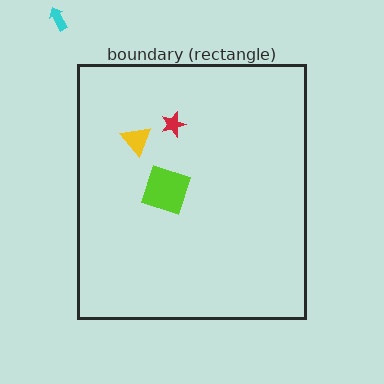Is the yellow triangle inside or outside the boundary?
Inside.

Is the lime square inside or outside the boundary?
Inside.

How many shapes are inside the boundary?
3 inside, 1 outside.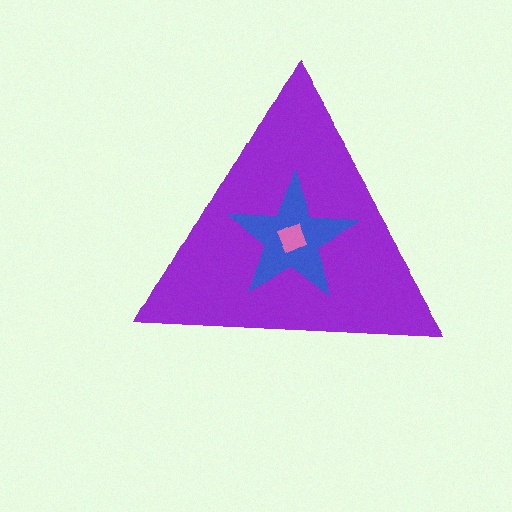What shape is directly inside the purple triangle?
The blue star.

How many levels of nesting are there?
3.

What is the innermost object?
The pink square.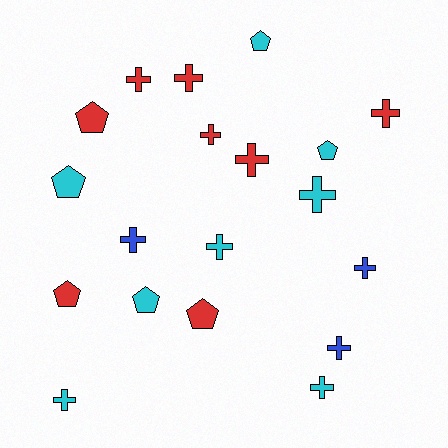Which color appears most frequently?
Red, with 8 objects.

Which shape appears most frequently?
Cross, with 12 objects.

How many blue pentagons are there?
There are no blue pentagons.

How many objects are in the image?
There are 19 objects.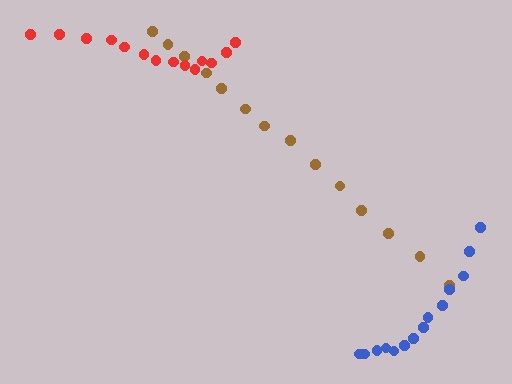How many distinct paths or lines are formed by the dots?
There are 3 distinct paths.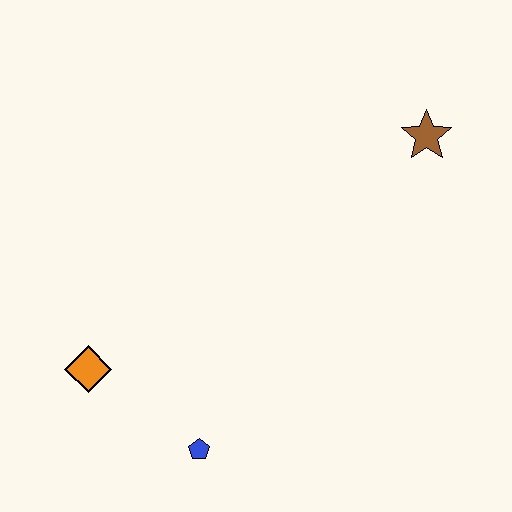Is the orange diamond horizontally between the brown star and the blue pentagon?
No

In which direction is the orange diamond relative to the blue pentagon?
The orange diamond is to the left of the blue pentagon.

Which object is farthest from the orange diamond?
The brown star is farthest from the orange diamond.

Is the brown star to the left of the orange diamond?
No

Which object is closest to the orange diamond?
The blue pentagon is closest to the orange diamond.